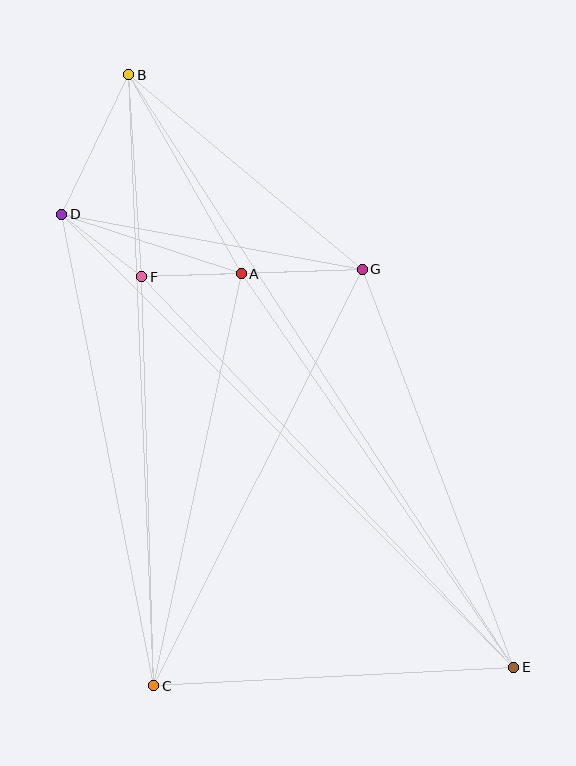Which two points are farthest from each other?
Points B and E are farthest from each other.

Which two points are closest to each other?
Points A and F are closest to each other.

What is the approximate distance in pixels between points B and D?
The distance between B and D is approximately 155 pixels.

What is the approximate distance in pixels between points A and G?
The distance between A and G is approximately 121 pixels.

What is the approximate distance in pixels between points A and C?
The distance between A and C is approximately 421 pixels.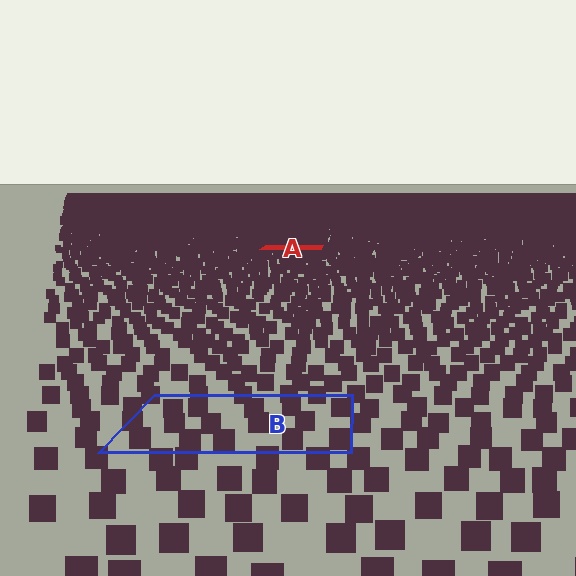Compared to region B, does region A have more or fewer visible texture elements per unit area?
Region A has more texture elements per unit area — they are packed more densely because it is farther away.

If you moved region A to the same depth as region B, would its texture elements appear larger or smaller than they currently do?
They would appear larger. At a closer depth, the same texture elements are projected at a bigger on-screen size.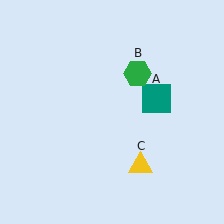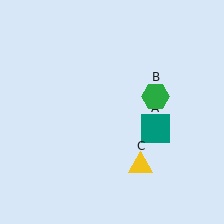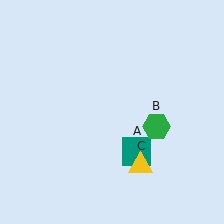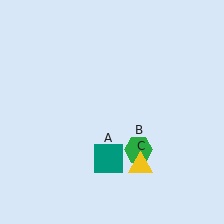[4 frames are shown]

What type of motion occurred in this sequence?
The teal square (object A), green hexagon (object B) rotated clockwise around the center of the scene.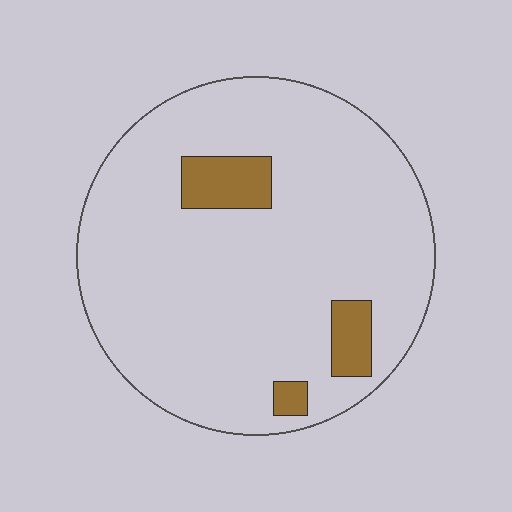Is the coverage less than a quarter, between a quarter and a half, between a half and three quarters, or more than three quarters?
Less than a quarter.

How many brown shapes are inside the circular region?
3.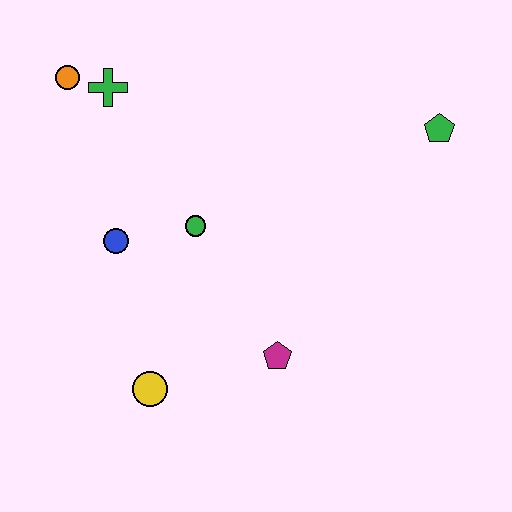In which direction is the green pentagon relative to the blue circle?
The green pentagon is to the right of the blue circle.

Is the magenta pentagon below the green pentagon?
Yes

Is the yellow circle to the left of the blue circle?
No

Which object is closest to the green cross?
The orange circle is closest to the green cross.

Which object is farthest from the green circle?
The green pentagon is farthest from the green circle.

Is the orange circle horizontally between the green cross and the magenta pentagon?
No